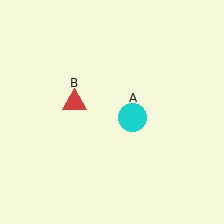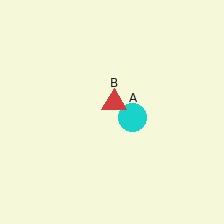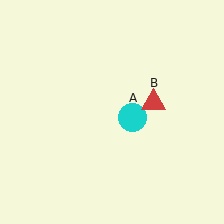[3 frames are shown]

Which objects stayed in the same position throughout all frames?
Cyan circle (object A) remained stationary.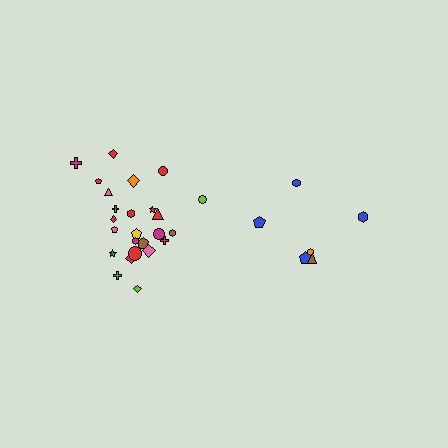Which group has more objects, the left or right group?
The left group.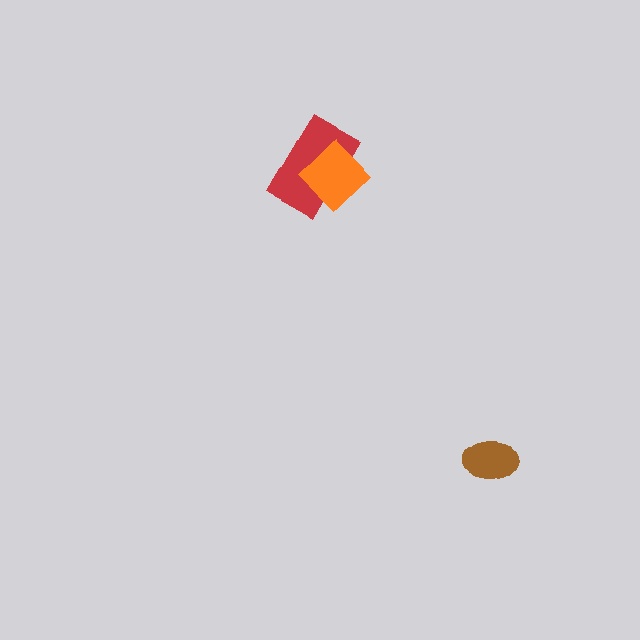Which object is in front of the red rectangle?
The orange diamond is in front of the red rectangle.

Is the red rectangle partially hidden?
Yes, it is partially covered by another shape.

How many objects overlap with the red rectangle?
1 object overlaps with the red rectangle.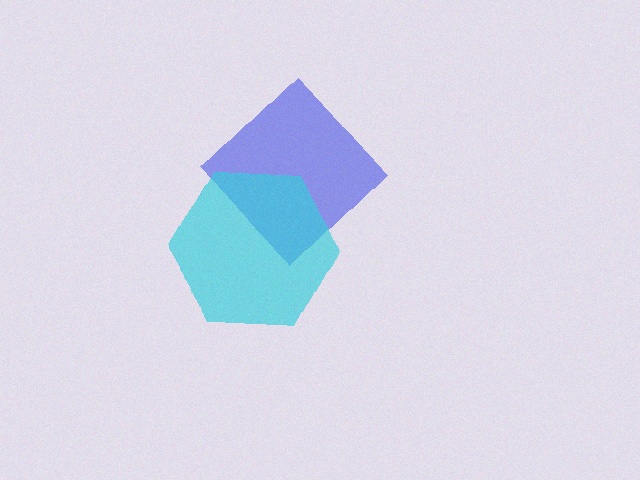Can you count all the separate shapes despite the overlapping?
Yes, there are 2 separate shapes.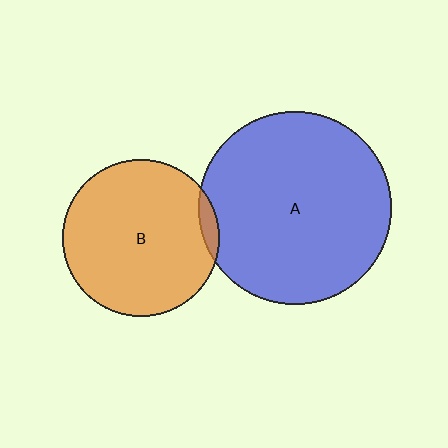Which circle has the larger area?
Circle A (blue).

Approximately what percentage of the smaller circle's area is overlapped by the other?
Approximately 5%.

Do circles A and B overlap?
Yes.